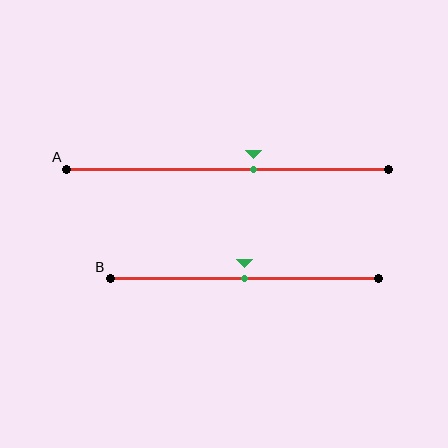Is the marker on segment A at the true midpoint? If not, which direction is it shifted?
No, the marker on segment A is shifted to the right by about 8% of the segment length.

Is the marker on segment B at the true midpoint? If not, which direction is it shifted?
Yes, the marker on segment B is at the true midpoint.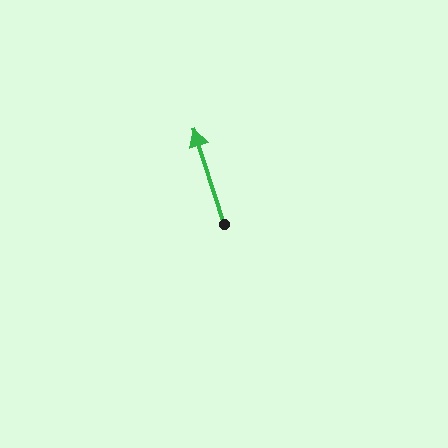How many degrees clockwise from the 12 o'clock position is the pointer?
Approximately 342 degrees.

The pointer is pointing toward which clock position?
Roughly 11 o'clock.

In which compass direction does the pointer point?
North.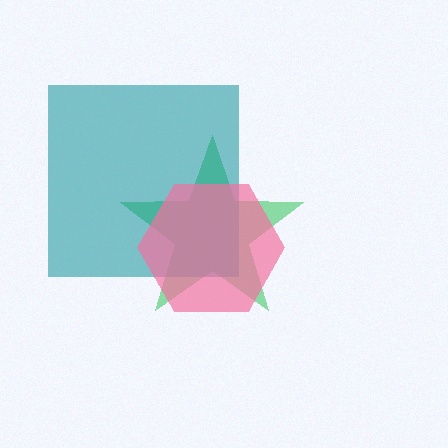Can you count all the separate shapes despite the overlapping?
Yes, there are 3 separate shapes.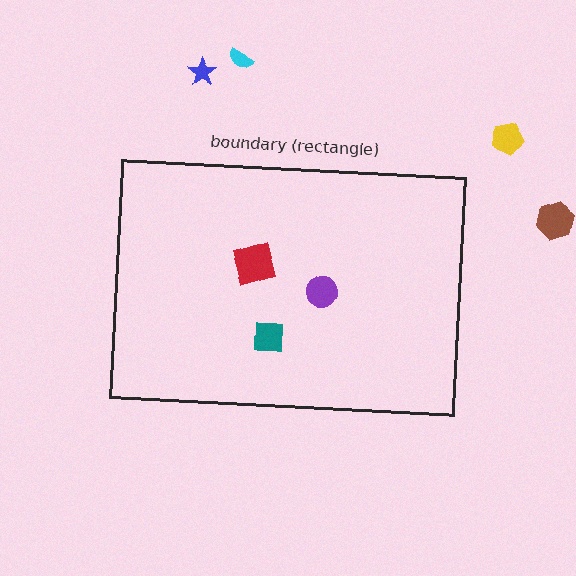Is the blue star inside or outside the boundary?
Outside.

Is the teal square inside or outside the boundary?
Inside.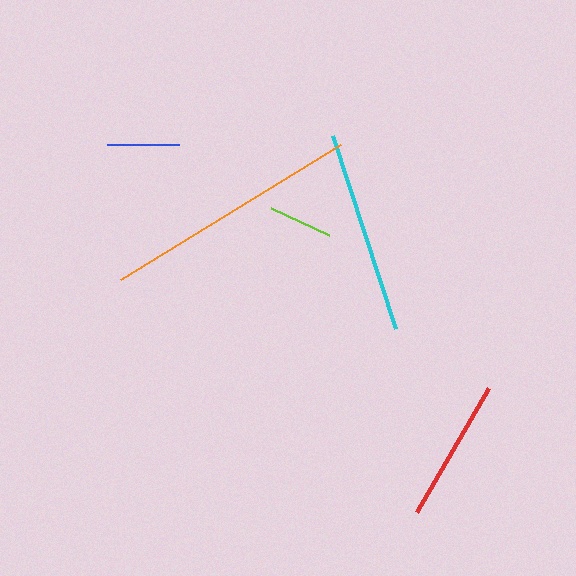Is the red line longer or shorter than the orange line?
The orange line is longer than the red line.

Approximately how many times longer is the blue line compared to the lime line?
The blue line is approximately 1.1 times the length of the lime line.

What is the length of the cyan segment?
The cyan segment is approximately 203 pixels long.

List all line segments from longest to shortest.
From longest to shortest: orange, cyan, red, blue, lime.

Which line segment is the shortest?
The lime line is the shortest at approximately 64 pixels.